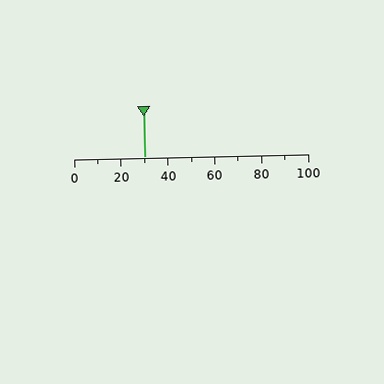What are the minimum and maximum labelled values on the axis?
The axis runs from 0 to 100.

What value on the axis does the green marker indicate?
The marker indicates approximately 30.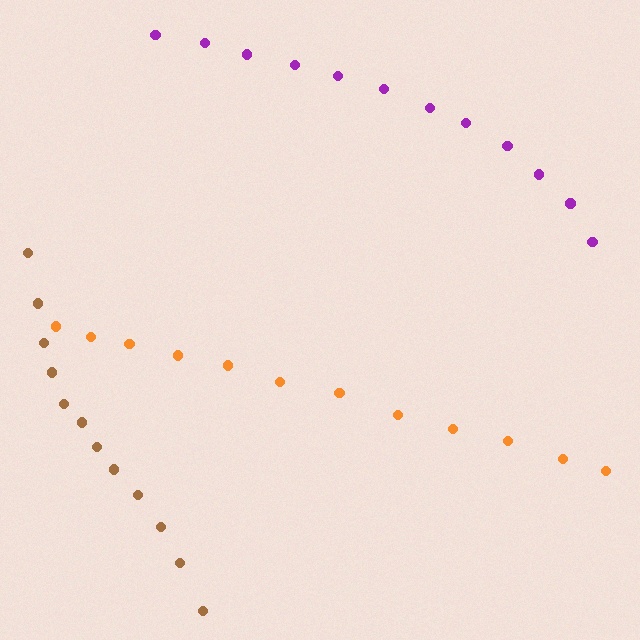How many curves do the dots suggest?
There are 3 distinct paths.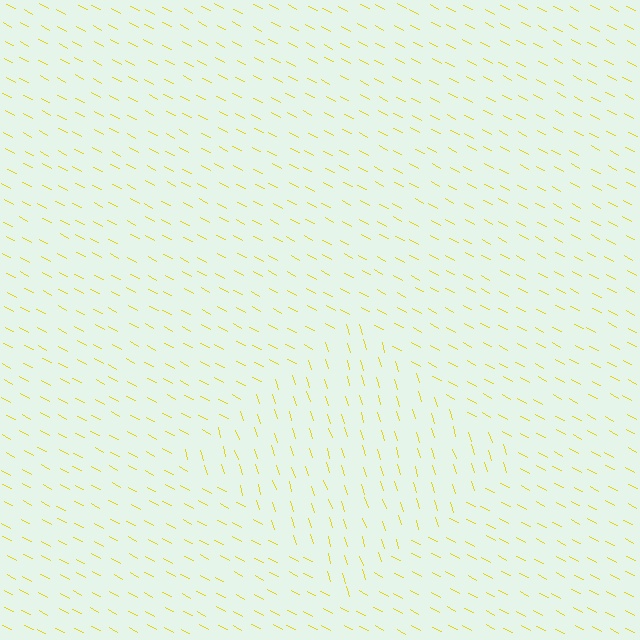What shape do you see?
I see a diamond.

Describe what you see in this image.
The image is filled with small yellow line segments. A diamond region in the image has lines oriented differently from the surrounding lines, creating a visible texture boundary.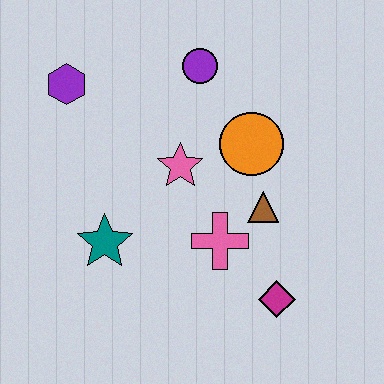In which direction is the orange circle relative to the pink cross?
The orange circle is above the pink cross.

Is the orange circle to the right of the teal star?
Yes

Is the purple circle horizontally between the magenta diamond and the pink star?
Yes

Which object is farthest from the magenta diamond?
The purple hexagon is farthest from the magenta diamond.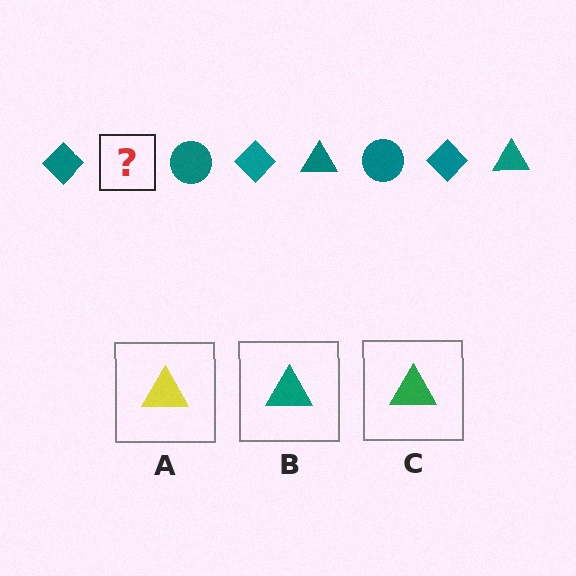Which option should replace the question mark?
Option B.